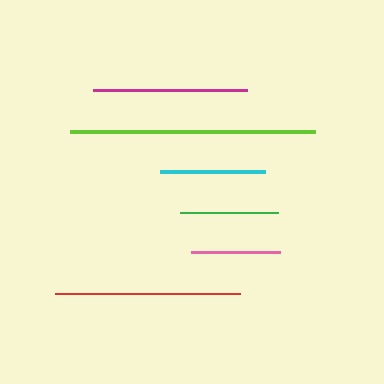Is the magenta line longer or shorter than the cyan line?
The magenta line is longer than the cyan line.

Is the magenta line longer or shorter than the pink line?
The magenta line is longer than the pink line.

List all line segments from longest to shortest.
From longest to shortest: lime, red, magenta, cyan, green, pink.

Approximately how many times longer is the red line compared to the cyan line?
The red line is approximately 1.8 times the length of the cyan line.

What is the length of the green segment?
The green segment is approximately 98 pixels long.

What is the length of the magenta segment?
The magenta segment is approximately 154 pixels long.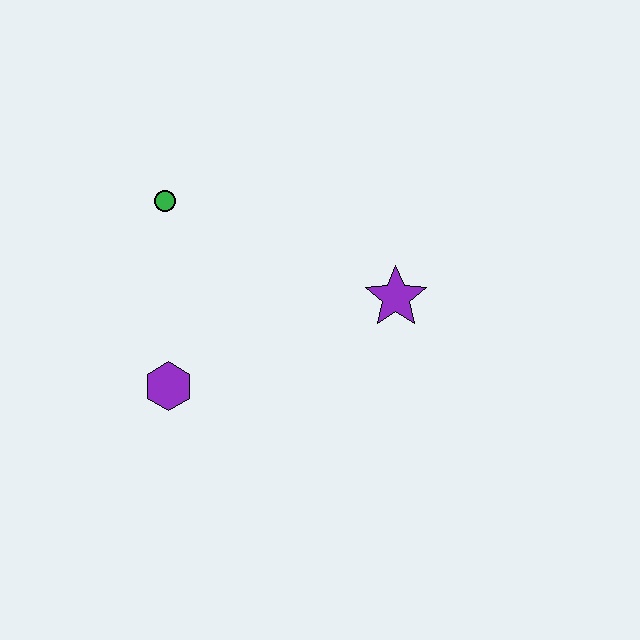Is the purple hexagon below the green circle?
Yes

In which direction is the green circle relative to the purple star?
The green circle is to the left of the purple star.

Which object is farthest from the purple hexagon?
The purple star is farthest from the purple hexagon.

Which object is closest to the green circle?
The purple hexagon is closest to the green circle.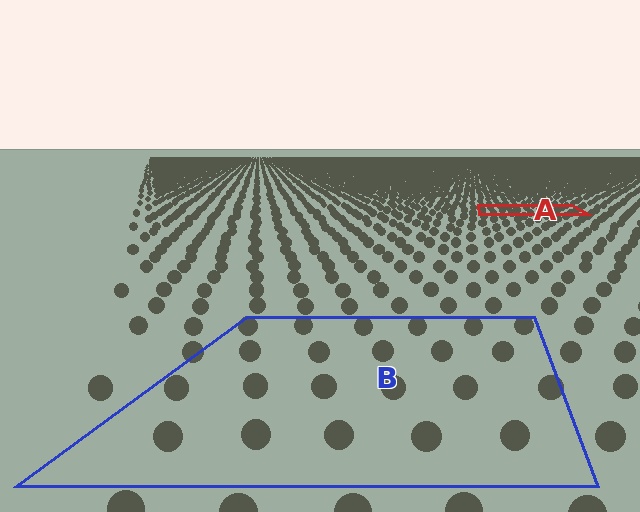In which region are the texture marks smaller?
The texture marks are smaller in region A, because it is farther away.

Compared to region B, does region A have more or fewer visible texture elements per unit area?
Region A has more texture elements per unit area — they are packed more densely because it is farther away.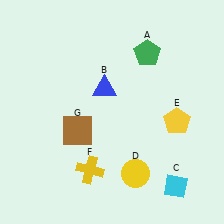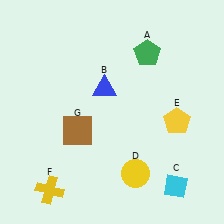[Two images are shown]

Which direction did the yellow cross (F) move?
The yellow cross (F) moved left.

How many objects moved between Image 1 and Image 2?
1 object moved between the two images.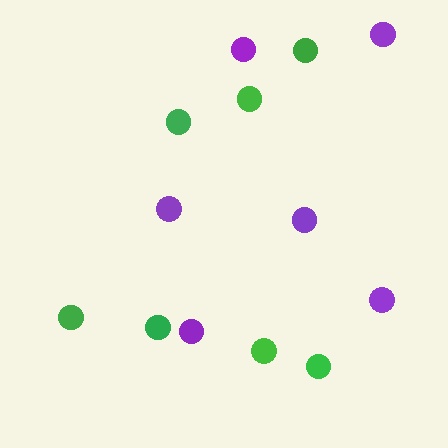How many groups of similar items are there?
There are 2 groups: one group of purple circles (6) and one group of green circles (7).